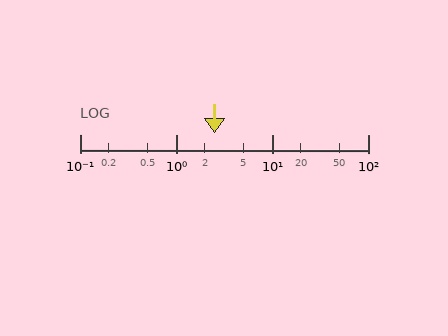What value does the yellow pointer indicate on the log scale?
The pointer indicates approximately 2.5.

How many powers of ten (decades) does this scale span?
The scale spans 3 decades, from 0.1 to 100.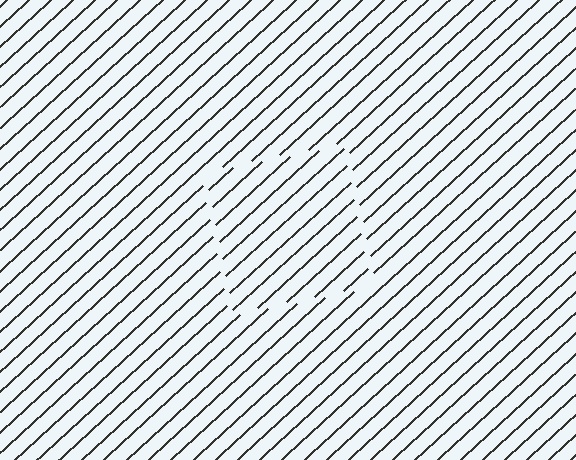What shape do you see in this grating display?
An illusory square. The interior of the shape contains the same grating, shifted by half a period — the contour is defined by the phase discontinuity where line-ends from the inner and outer gratings abut.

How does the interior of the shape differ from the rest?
The interior of the shape contains the same grating, shifted by half a period — the contour is defined by the phase discontinuity where line-ends from the inner and outer gratings abut.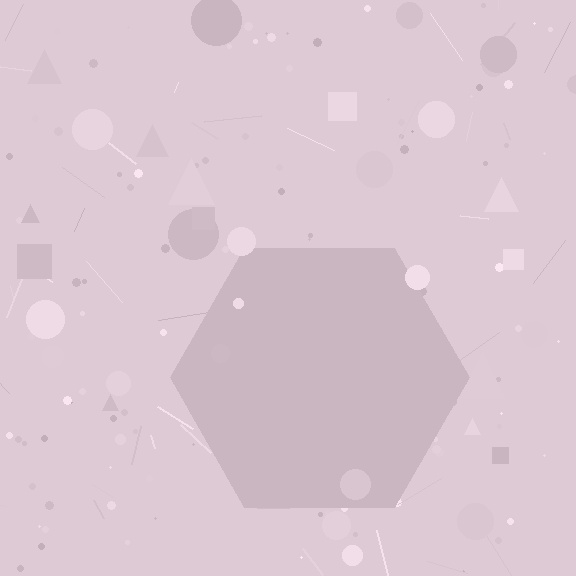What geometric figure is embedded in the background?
A hexagon is embedded in the background.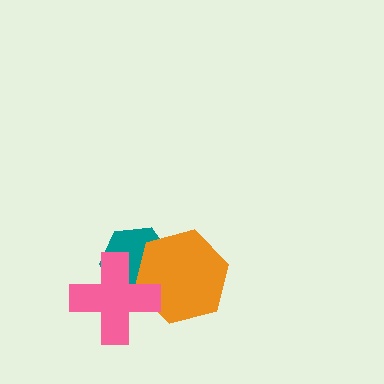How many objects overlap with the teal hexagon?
2 objects overlap with the teal hexagon.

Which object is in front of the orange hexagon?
The pink cross is in front of the orange hexagon.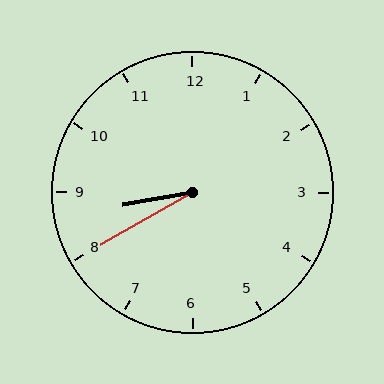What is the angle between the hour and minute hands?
Approximately 20 degrees.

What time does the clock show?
8:40.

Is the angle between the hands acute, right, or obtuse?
It is acute.